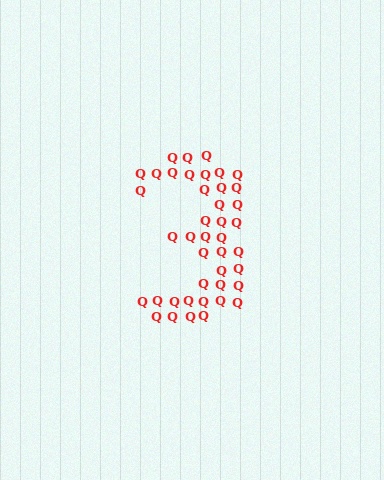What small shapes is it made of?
It is made of small letter Q's.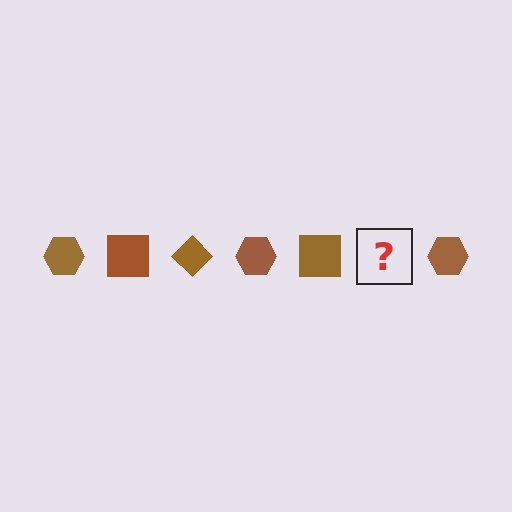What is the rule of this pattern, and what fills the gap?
The rule is that the pattern cycles through hexagon, square, diamond shapes in brown. The gap should be filled with a brown diamond.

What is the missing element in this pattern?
The missing element is a brown diamond.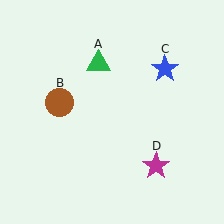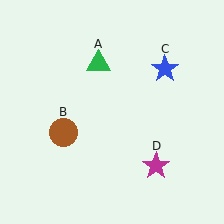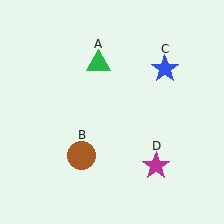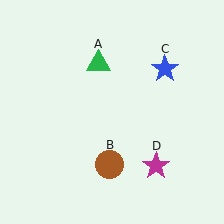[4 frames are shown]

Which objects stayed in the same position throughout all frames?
Green triangle (object A) and blue star (object C) and magenta star (object D) remained stationary.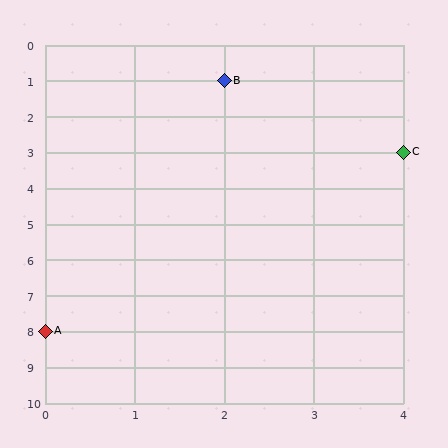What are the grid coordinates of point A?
Point A is at grid coordinates (0, 8).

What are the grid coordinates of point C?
Point C is at grid coordinates (4, 3).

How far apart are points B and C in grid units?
Points B and C are 2 columns and 2 rows apart (about 2.8 grid units diagonally).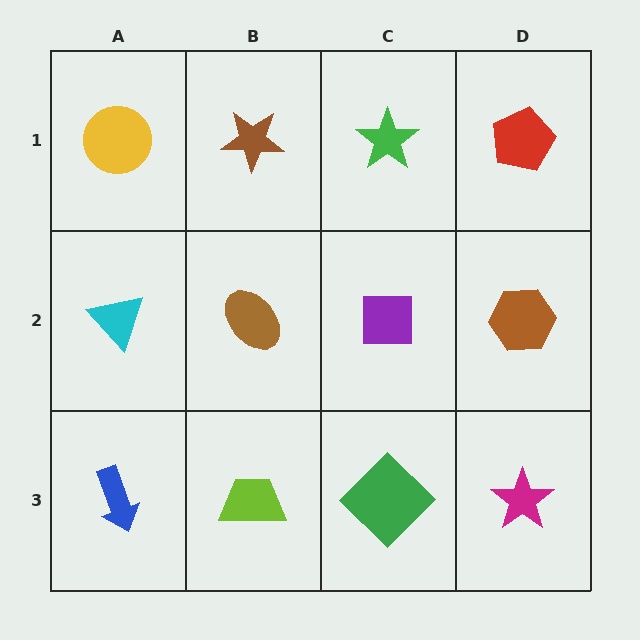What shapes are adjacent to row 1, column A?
A cyan triangle (row 2, column A), a brown star (row 1, column B).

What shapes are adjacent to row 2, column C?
A green star (row 1, column C), a green diamond (row 3, column C), a brown ellipse (row 2, column B), a brown hexagon (row 2, column D).